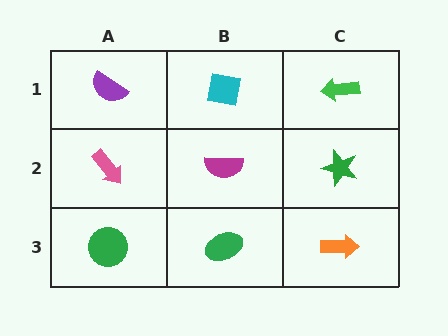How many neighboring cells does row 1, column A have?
2.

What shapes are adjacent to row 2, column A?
A purple semicircle (row 1, column A), a green circle (row 3, column A), a magenta semicircle (row 2, column B).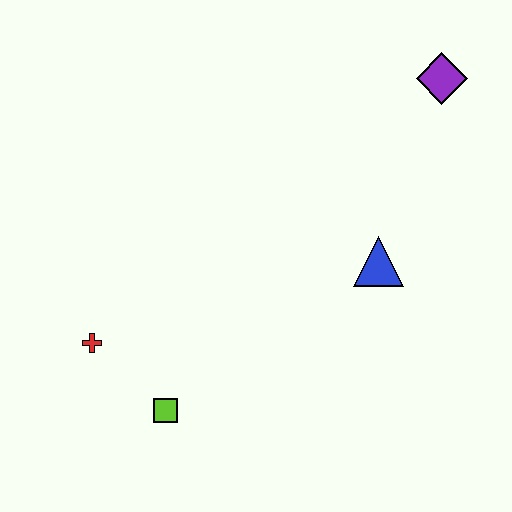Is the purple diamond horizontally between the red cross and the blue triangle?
No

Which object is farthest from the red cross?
The purple diamond is farthest from the red cross.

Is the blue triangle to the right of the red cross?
Yes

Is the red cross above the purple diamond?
No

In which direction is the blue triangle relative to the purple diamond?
The blue triangle is below the purple diamond.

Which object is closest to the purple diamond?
The blue triangle is closest to the purple diamond.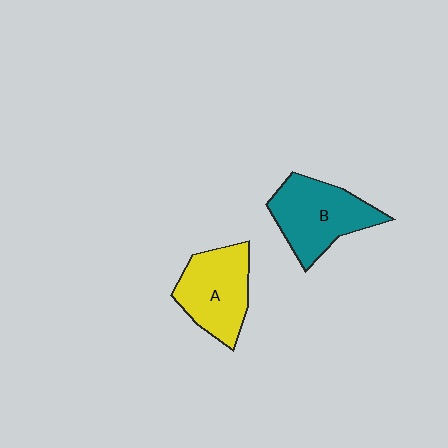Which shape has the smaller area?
Shape A (yellow).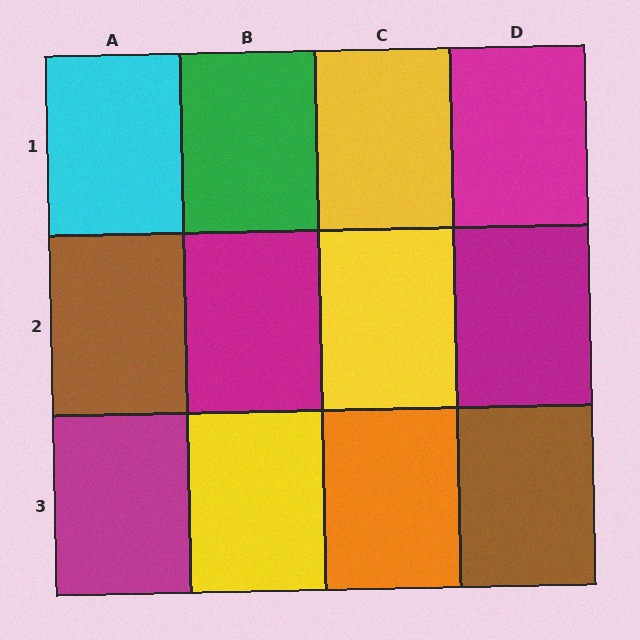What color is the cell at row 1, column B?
Green.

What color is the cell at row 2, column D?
Magenta.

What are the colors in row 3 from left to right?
Magenta, yellow, orange, brown.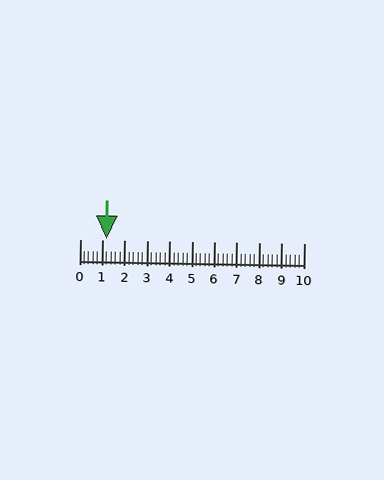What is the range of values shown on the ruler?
The ruler shows values from 0 to 10.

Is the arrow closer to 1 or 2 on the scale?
The arrow is closer to 1.